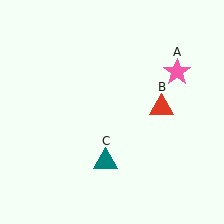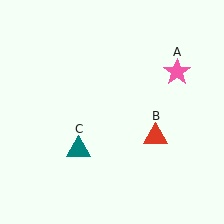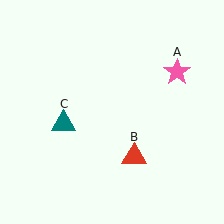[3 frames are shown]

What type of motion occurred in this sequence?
The red triangle (object B), teal triangle (object C) rotated clockwise around the center of the scene.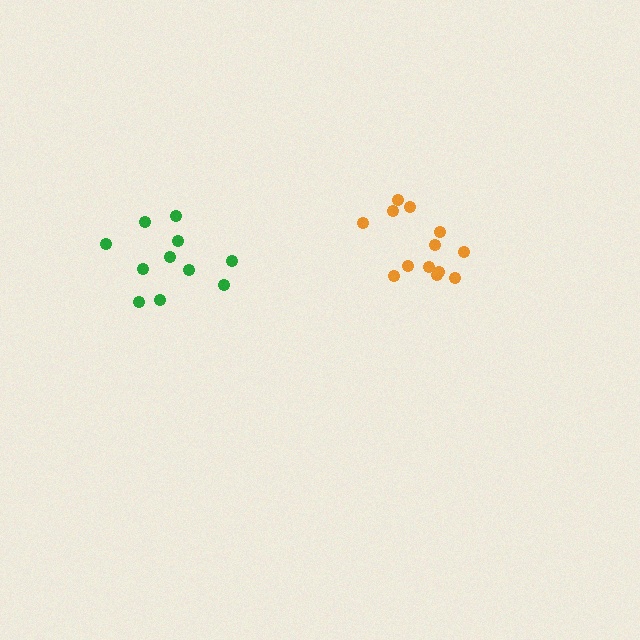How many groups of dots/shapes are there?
There are 2 groups.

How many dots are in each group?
Group 1: 11 dots, Group 2: 13 dots (24 total).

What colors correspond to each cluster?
The clusters are colored: green, orange.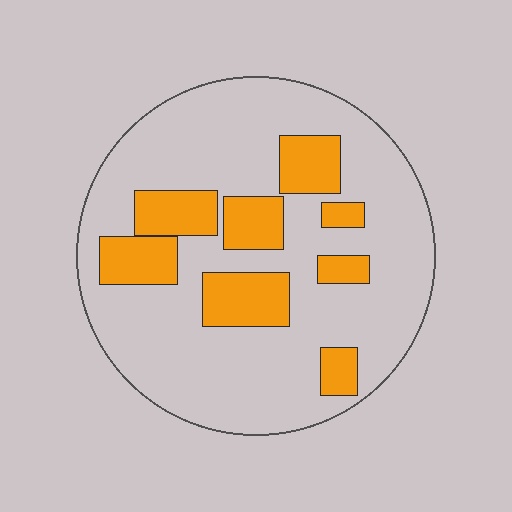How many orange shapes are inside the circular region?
8.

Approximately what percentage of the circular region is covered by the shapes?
Approximately 25%.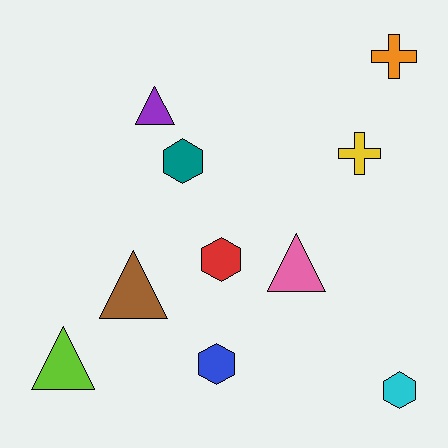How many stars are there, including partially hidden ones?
There are no stars.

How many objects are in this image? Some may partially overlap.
There are 10 objects.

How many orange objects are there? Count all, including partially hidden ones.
There is 1 orange object.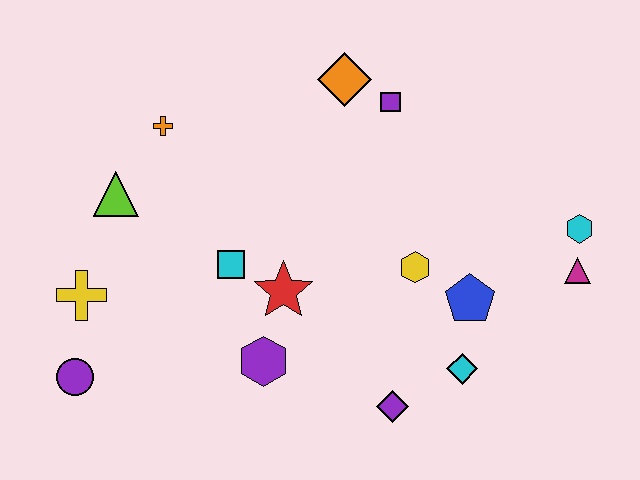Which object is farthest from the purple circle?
The cyan hexagon is farthest from the purple circle.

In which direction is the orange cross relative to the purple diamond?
The orange cross is above the purple diamond.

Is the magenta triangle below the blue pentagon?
No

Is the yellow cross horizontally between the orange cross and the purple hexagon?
No